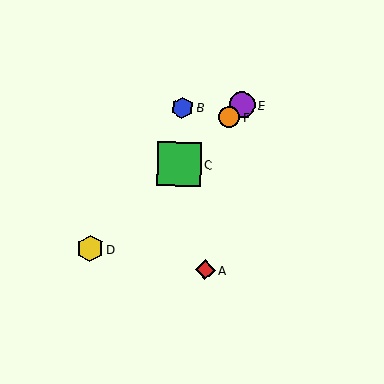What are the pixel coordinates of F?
Object F is at (230, 117).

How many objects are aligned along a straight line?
4 objects (C, D, E, F) are aligned along a straight line.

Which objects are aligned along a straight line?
Objects C, D, E, F are aligned along a straight line.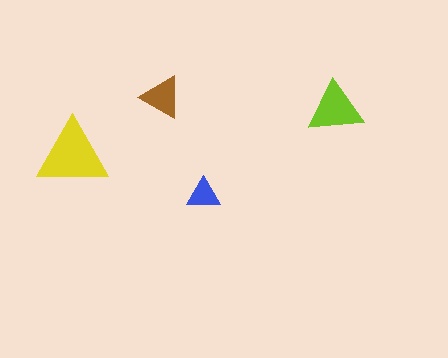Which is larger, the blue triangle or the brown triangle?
The brown one.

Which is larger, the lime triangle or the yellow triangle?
The yellow one.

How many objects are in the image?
There are 4 objects in the image.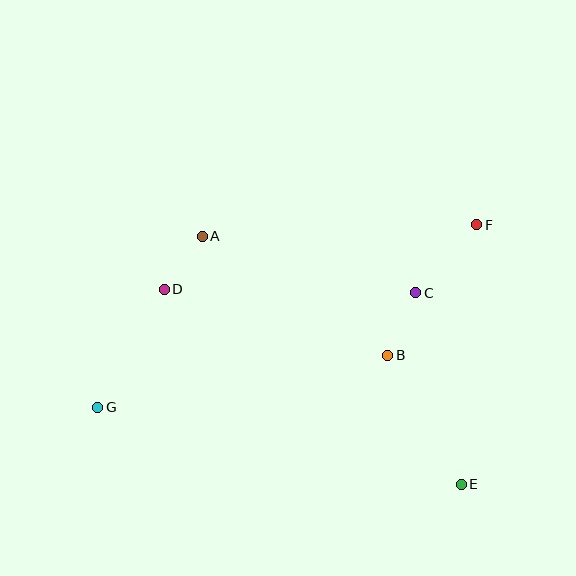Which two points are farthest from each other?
Points F and G are farthest from each other.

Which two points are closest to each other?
Points A and D are closest to each other.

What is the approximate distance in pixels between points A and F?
The distance between A and F is approximately 275 pixels.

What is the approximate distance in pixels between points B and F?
The distance between B and F is approximately 158 pixels.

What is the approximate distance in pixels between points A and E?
The distance between A and E is approximately 358 pixels.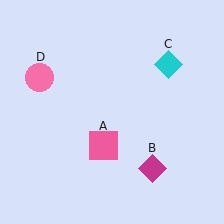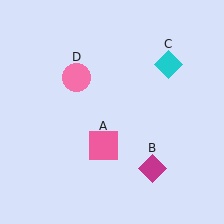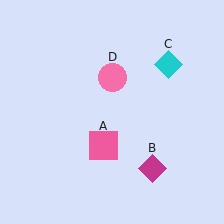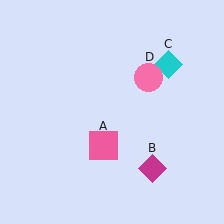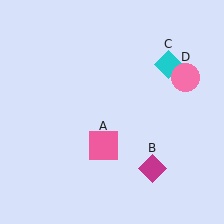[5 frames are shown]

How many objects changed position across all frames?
1 object changed position: pink circle (object D).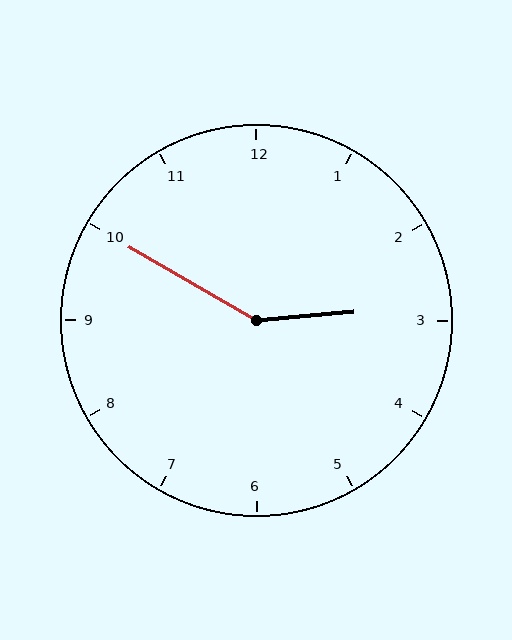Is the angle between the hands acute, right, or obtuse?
It is obtuse.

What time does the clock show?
2:50.